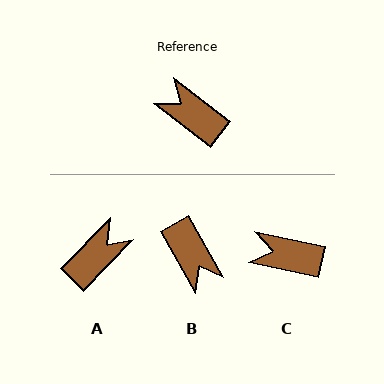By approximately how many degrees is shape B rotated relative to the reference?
Approximately 157 degrees counter-clockwise.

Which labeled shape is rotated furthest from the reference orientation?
B, about 157 degrees away.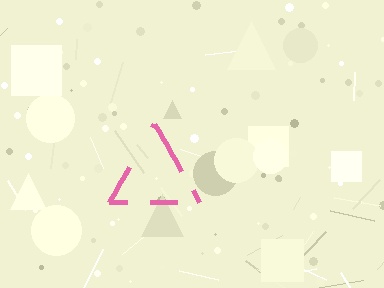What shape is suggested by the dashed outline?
The dashed outline suggests a triangle.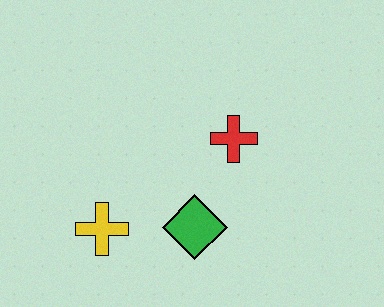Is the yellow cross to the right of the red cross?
No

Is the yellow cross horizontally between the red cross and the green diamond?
No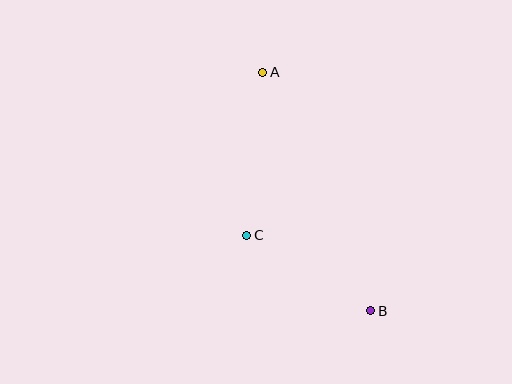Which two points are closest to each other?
Points B and C are closest to each other.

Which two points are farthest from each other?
Points A and B are farthest from each other.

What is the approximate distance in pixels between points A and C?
The distance between A and C is approximately 164 pixels.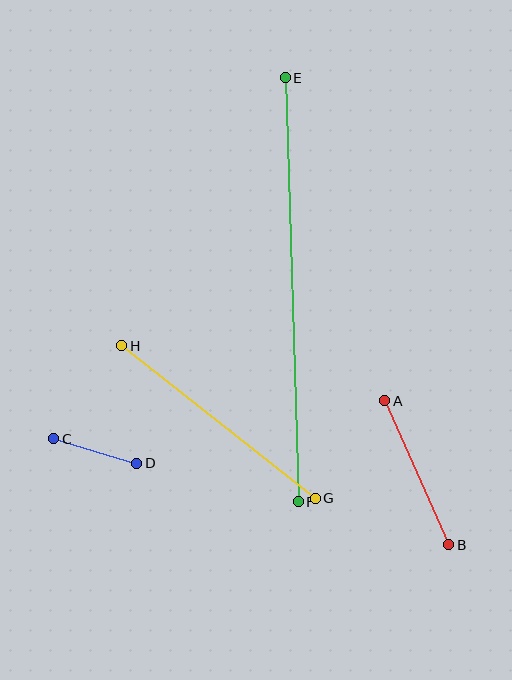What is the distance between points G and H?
The distance is approximately 247 pixels.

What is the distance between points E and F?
The distance is approximately 424 pixels.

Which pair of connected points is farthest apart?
Points E and F are farthest apart.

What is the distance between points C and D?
The distance is approximately 86 pixels.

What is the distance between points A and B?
The distance is approximately 157 pixels.